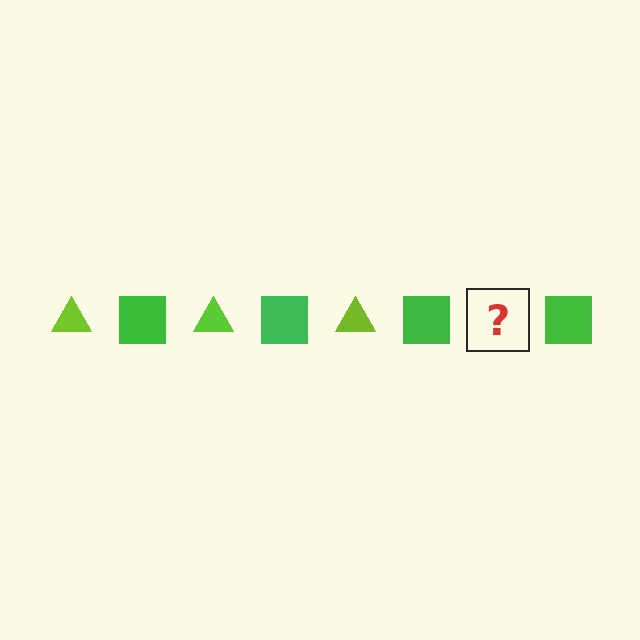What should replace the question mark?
The question mark should be replaced with a lime triangle.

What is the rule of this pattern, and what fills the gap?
The rule is that the pattern alternates between lime triangle and green square. The gap should be filled with a lime triangle.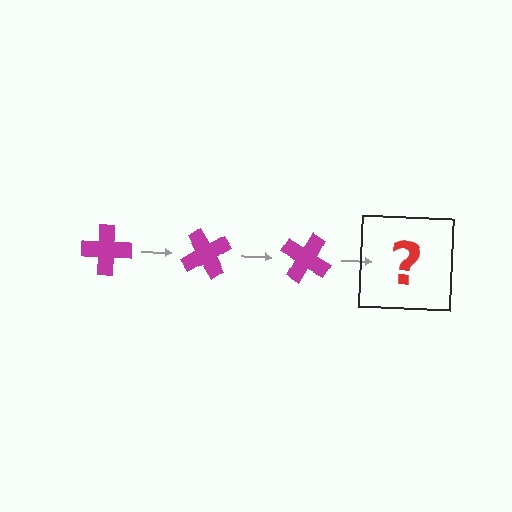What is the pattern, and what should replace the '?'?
The pattern is that the cross rotates 60 degrees each step. The '?' should be a magenta cross rotated 180 degrees.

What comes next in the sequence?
The next element should be a magenta cross rotated 180 degrees.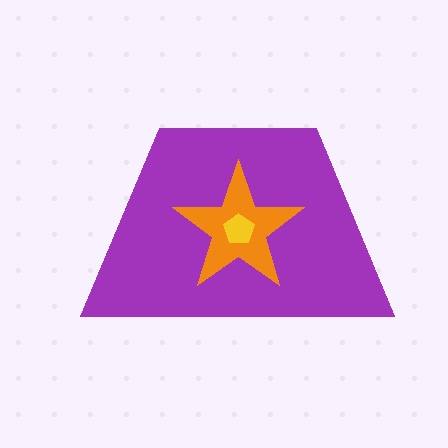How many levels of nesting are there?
3.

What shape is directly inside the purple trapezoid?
The orange star.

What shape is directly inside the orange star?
The yellow pentagon.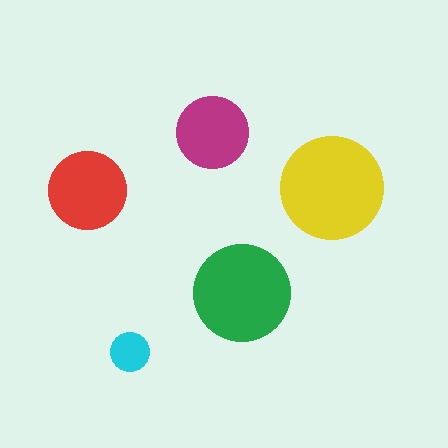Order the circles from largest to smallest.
the yellow one, the green one, the red one, the magenta one, the cyan one.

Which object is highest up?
The magenta circle is topmost.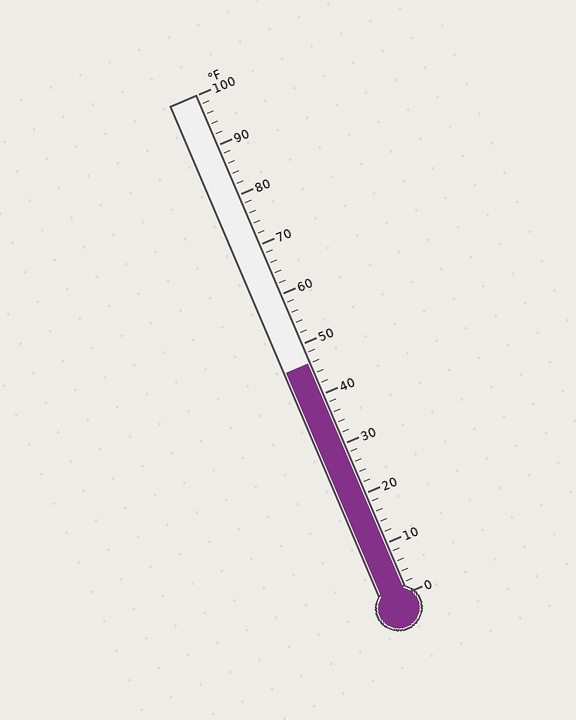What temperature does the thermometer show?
The thermometer shows approximately 46°F.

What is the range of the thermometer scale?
The thermometer scale ranges from 0°F to 100°F.